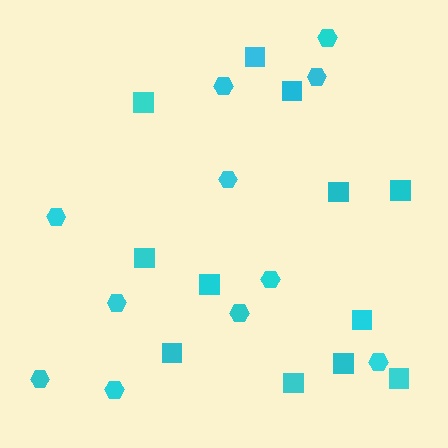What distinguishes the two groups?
There are 2 groups: one group of squares (12) and one group of hexagons (11).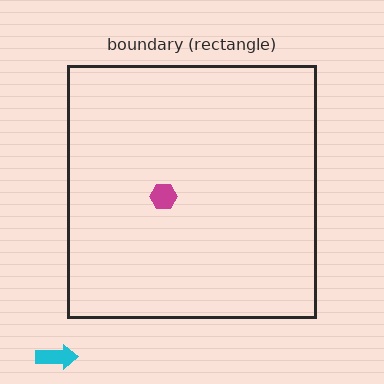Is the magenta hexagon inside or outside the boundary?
Inside.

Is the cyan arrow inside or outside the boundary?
Outside.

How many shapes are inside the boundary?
1 inside, 1 outside.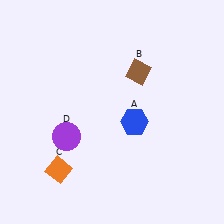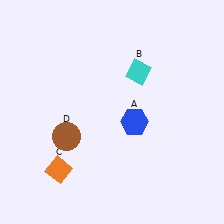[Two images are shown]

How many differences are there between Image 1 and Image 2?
There are 2 differences between the two images.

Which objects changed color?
B changed from brown to cyan. D changed from purple to brown.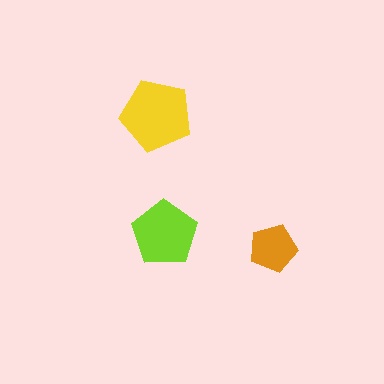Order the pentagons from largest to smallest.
the yellow one, the lime one, the orange one.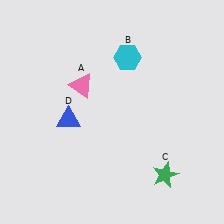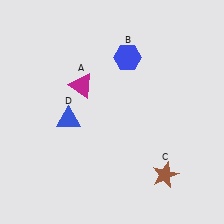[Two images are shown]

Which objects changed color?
A changed from pink to magenta. B changed from cyan to blue. C changed from green to brown.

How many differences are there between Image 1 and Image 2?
There are 3 differences between the two images.